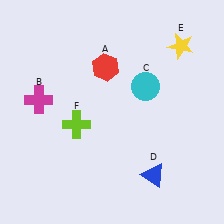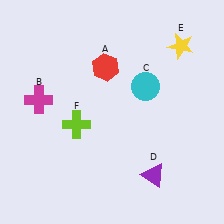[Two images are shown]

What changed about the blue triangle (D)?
In Image 1, D is blue. In Image 2, it changed to purple.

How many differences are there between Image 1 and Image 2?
There is 1 difference between the two images.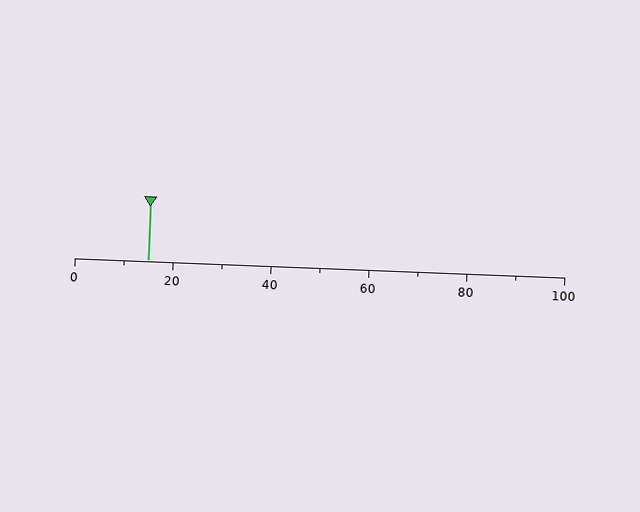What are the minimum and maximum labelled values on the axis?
The axis runs from 0 to 100.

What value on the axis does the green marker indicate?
The marker indicates approximately 15.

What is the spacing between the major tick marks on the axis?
The major ticks are spaced 20 apart.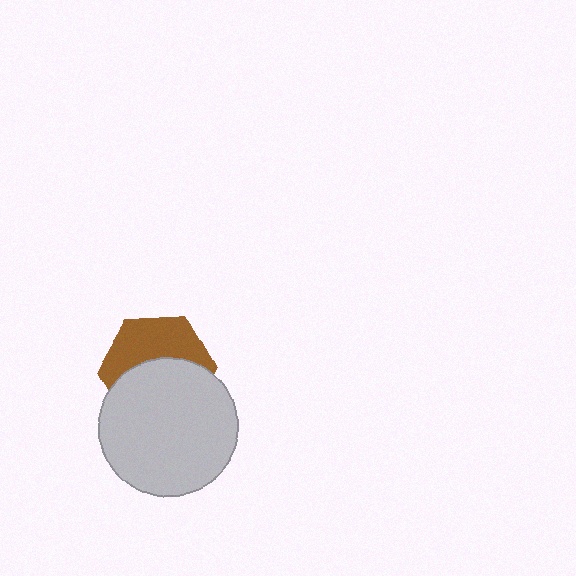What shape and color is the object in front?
The object in front is a light gray circle.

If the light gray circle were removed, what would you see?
You would see the complete brown hexagon.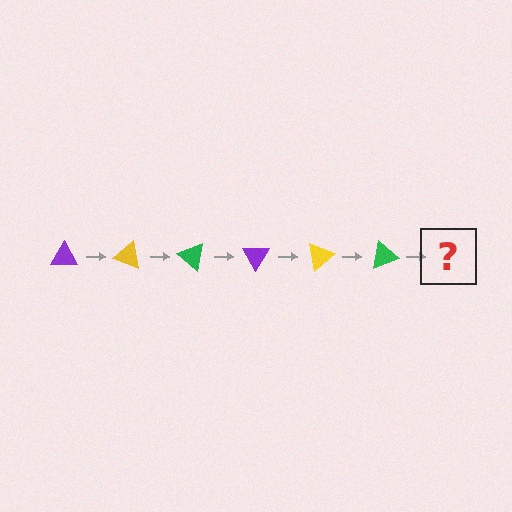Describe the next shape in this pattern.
It should be a purple triangle, rotated 120 degrees from the start.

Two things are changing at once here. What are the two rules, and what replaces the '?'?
The two rules are that it rotates 20 degrees each step and the color cycles through purple, yellow, and green. The '?' should be a purple triangle, rotated 120 degrees from the start.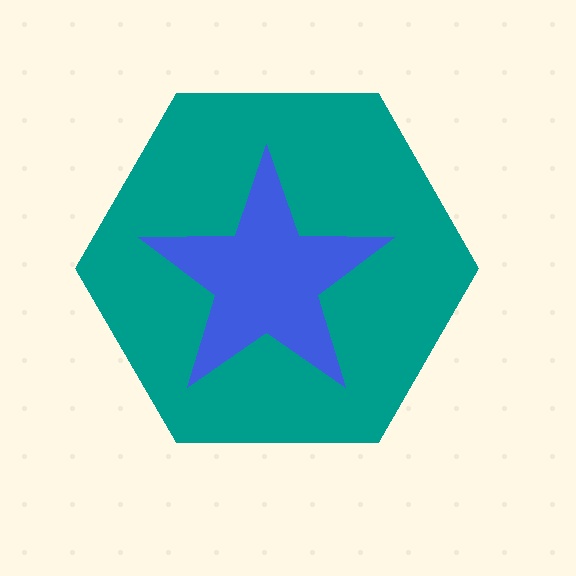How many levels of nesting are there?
2.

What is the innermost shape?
The blue star.